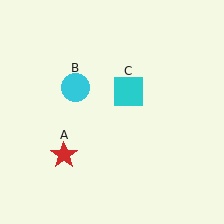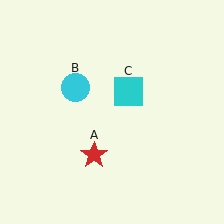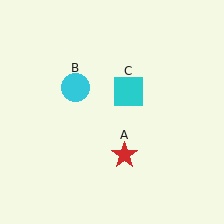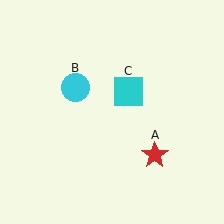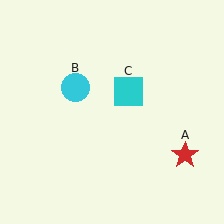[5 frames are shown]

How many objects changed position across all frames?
1 object changed position: red star (object A).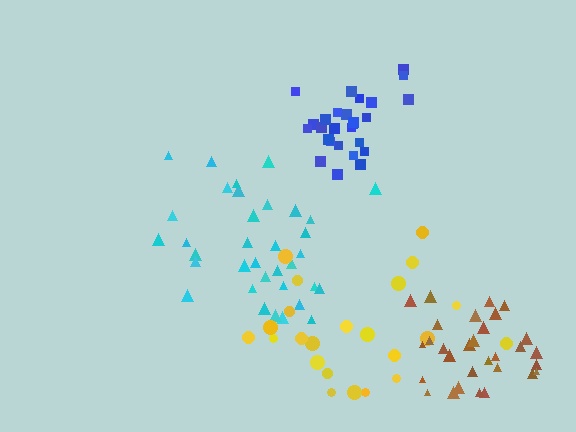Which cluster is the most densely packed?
Blue.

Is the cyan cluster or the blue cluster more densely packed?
Blue.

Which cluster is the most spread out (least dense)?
Yellow.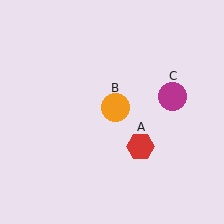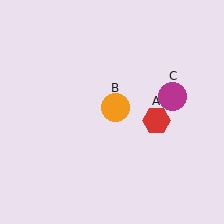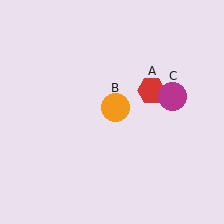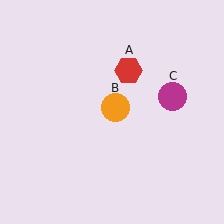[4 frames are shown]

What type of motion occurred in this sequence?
The red hexagon (object A) rotated counterclockwise around the center of the scene.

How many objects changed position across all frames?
1 object changed position: red hexagon (object A).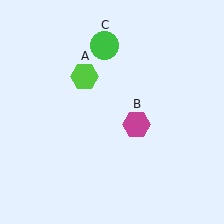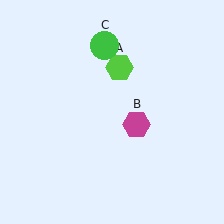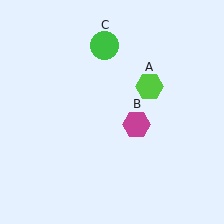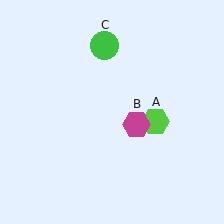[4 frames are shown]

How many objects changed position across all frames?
1 object changed position: lime hexagon (object A).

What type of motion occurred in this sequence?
The lime hexagon (object A) rotated clockwise around the center of the scene.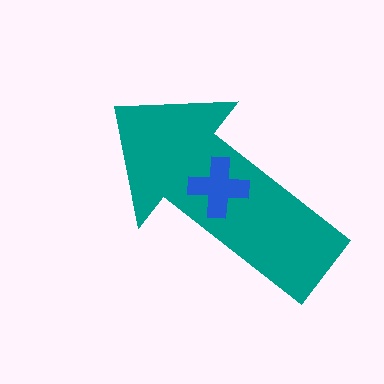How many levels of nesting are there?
2.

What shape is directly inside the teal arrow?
The blue cross.